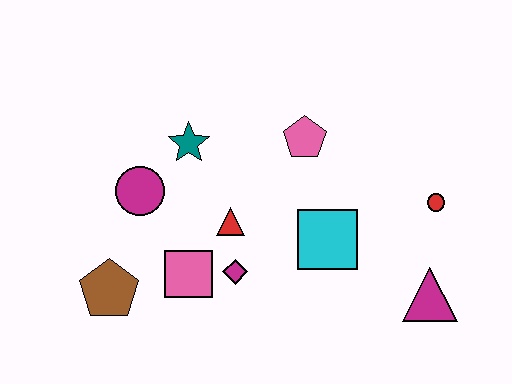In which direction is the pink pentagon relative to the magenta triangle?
The pink pentagon is above the magenta triangle.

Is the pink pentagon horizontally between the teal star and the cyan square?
Yes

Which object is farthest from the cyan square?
The brown pentagon is farthest from the cyan square.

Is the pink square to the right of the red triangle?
No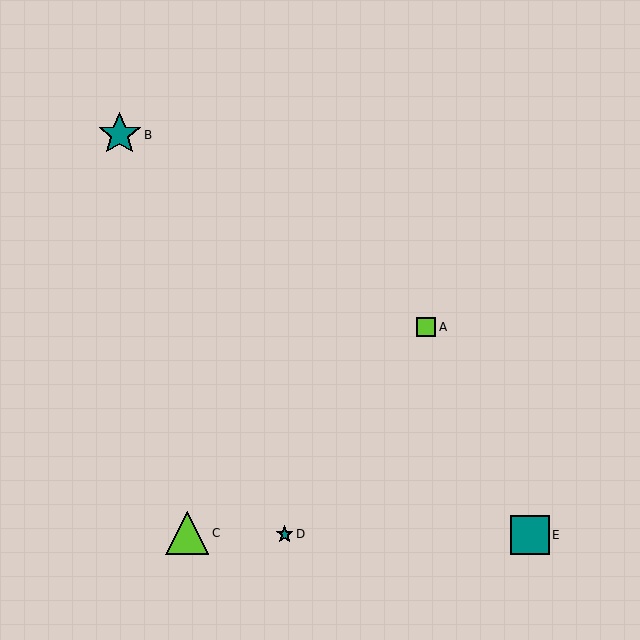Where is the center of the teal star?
The center of the teal star is at (285, 534).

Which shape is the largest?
The teal star (labeled B) is the largest.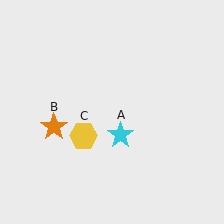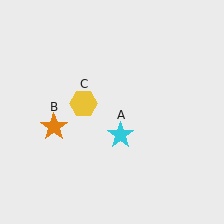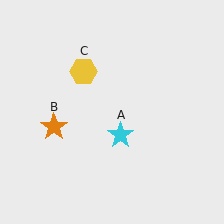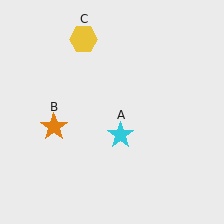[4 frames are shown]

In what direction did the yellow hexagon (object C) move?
The yellow hexagon (object C) moved up.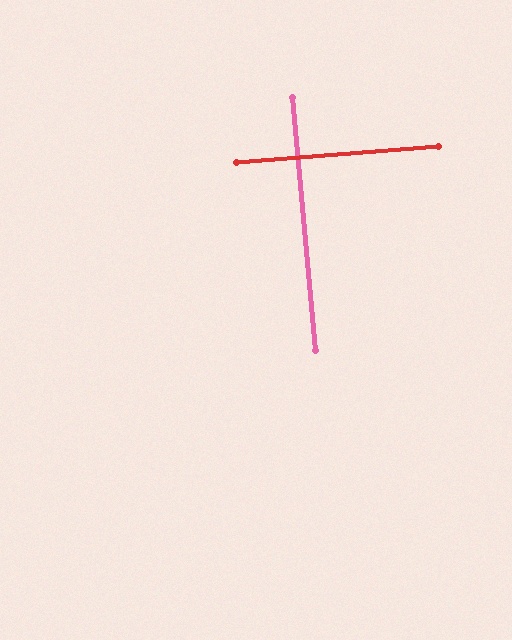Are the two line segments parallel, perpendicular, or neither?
Perpendicular — they meet at approximately 89°.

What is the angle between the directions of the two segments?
Approximately 89 degrees.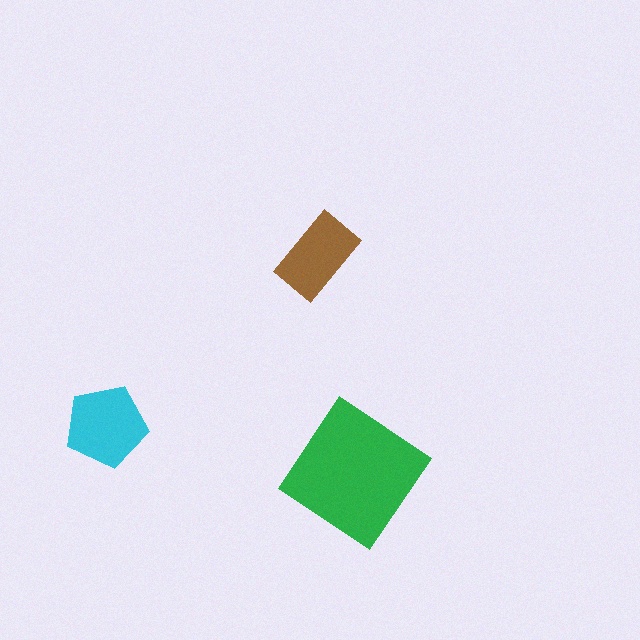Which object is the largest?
The green diamond.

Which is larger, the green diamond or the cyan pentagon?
The green diamond.